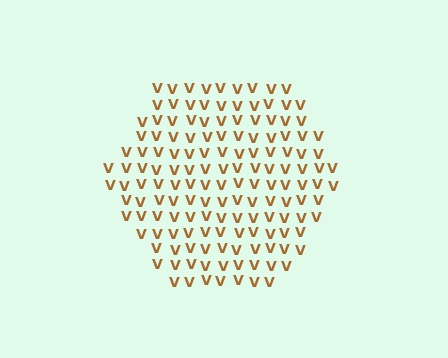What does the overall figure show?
The overall figure shows a hexagon.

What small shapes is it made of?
It is made of small letter V's.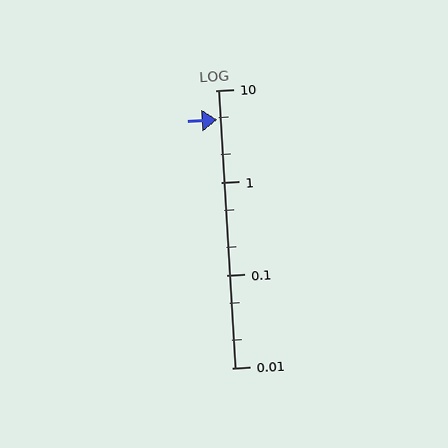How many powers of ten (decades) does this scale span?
The scale spans 3 decades, from 0.01 to 10.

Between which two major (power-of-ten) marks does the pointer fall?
The pointer is between 1 and 10.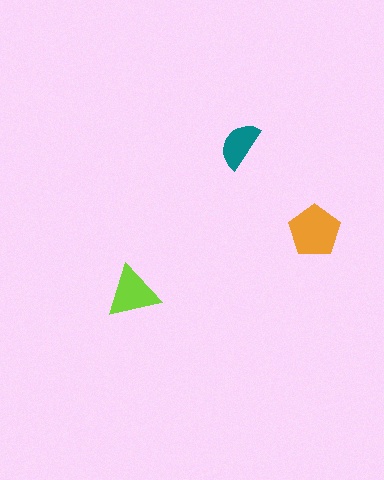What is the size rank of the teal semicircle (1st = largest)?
3rd.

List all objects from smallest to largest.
The teal semicircle, the lime triangle, the orange pentagon.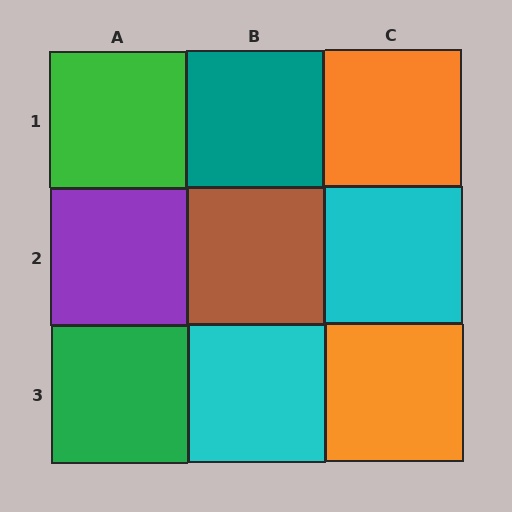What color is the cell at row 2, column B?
Brown.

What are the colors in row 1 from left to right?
Green, teal, orange.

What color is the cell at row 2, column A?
Purple.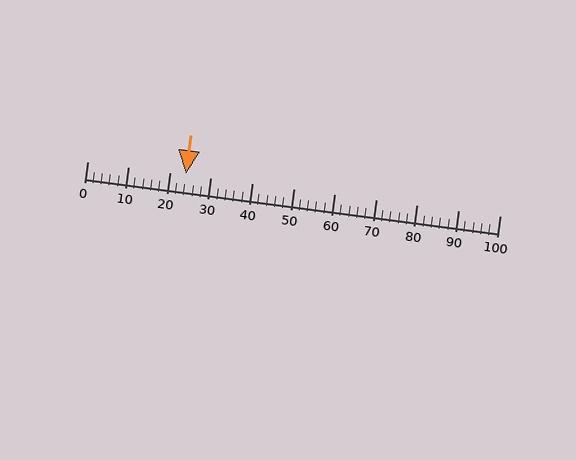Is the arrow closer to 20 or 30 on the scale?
The arrow is closer to 20.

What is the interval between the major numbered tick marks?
The major tick marks are spaced 10 units apart.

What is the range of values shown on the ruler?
The ruler shows values from 0 to 100.